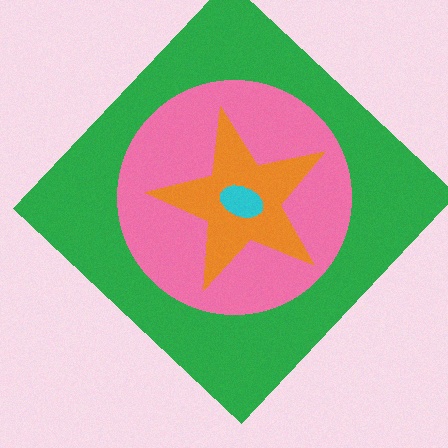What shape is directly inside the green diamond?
The pink circle.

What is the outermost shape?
The green diamond.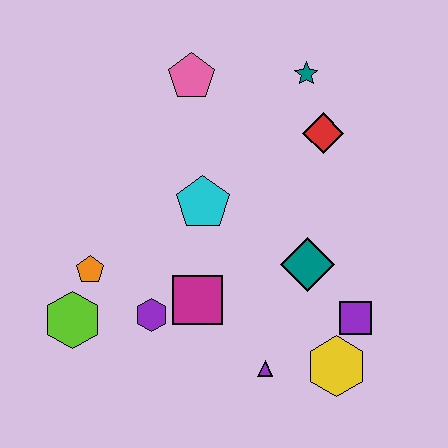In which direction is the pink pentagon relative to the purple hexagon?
The pink pentagon is above the purple hexagon.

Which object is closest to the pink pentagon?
The teal star is closest to the pink pentagon.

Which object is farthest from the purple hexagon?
The teal star is farthest from the purple hexagon.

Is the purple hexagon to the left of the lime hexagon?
No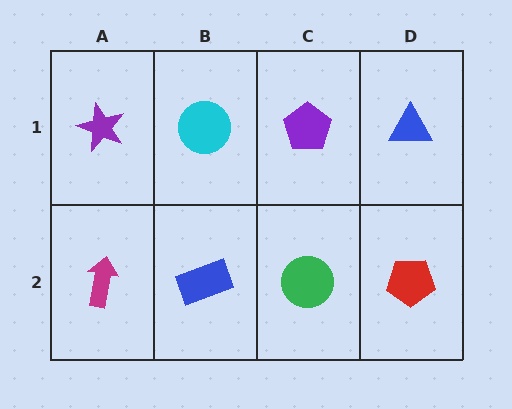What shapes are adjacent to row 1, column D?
A red pentagon (row 2, column D), a purple pentagon (row 1, column C).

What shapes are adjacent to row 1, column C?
A green circle (row 2, column C), a cyan circle (row 1, column B), a blue triangle (row 1, column D).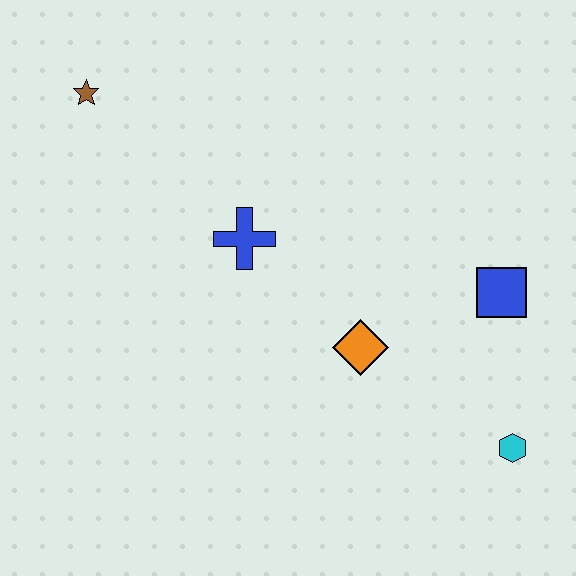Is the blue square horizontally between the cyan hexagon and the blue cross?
Yes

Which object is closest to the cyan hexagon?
The blue square is closest to the cyan hexagon.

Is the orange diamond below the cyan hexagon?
No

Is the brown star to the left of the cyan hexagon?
Yes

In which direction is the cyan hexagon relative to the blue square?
The cyan hexagon is below the blue square.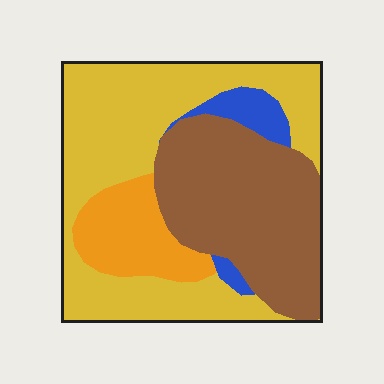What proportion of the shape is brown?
Brown covers around 35% of the shape.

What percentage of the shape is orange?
Orange covers about 15% of the shape.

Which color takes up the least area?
Blue, at roughly 5%.